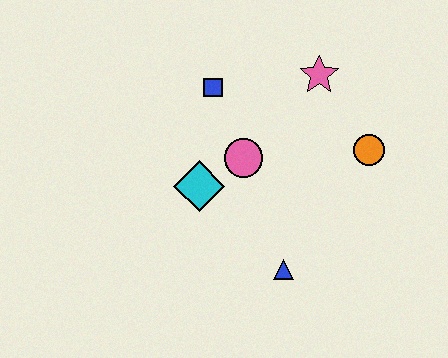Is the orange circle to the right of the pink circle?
Yes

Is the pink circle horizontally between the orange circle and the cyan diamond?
Yes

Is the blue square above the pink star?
No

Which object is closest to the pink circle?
The cyan diamond is closest to the pink circle.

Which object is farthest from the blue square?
The blue triangle is farthest from the blue square.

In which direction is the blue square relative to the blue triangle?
The blue square is above the blue triangle.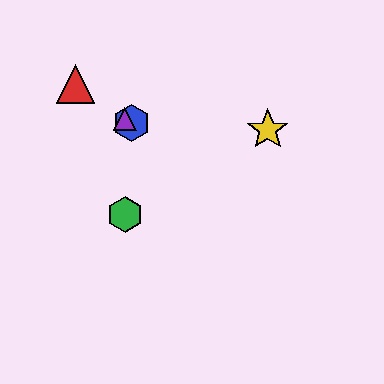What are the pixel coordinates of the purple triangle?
The purple triangle is at (125, 119).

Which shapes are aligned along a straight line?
The red triangle, the blue hexagon, the purple triangle are aligned along a straight line.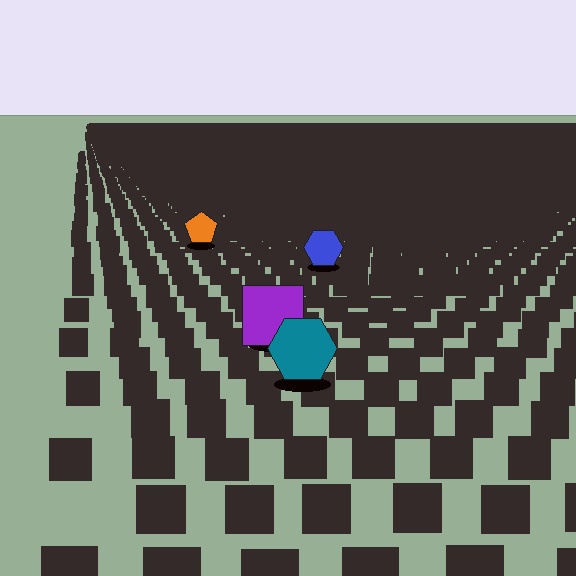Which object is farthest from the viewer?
The orange pentagon is farthest from the viewer. It appears smaller and the ground texture around it is denser.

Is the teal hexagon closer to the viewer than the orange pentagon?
Yes. The teal hexagon is closer — you can tell from the texture gradient: the ground texture is coarser near it.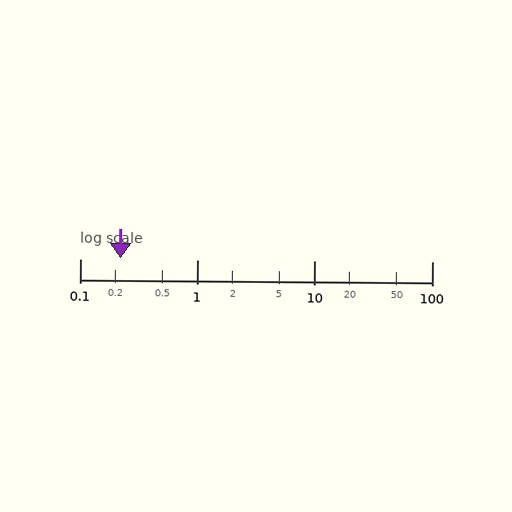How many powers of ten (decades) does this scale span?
The scale spans 3 decades, from 0.1 to 100.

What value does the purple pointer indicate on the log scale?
The pointer indicates approximately 0.22.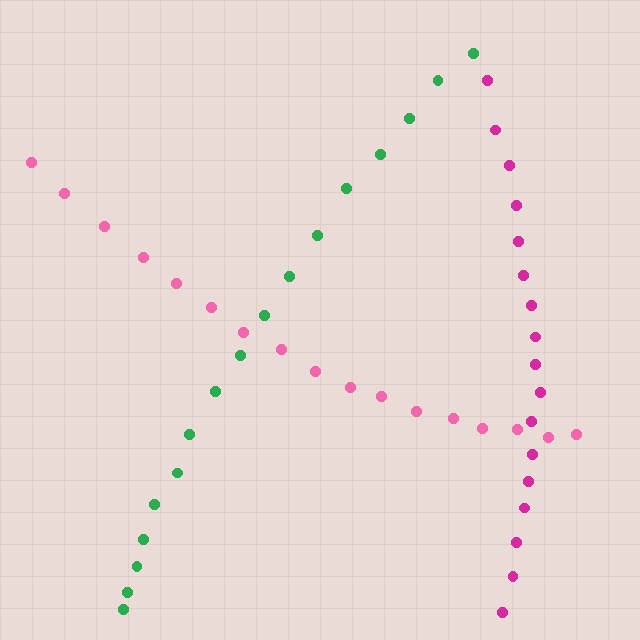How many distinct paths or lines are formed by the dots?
There are 3 distinct paths.